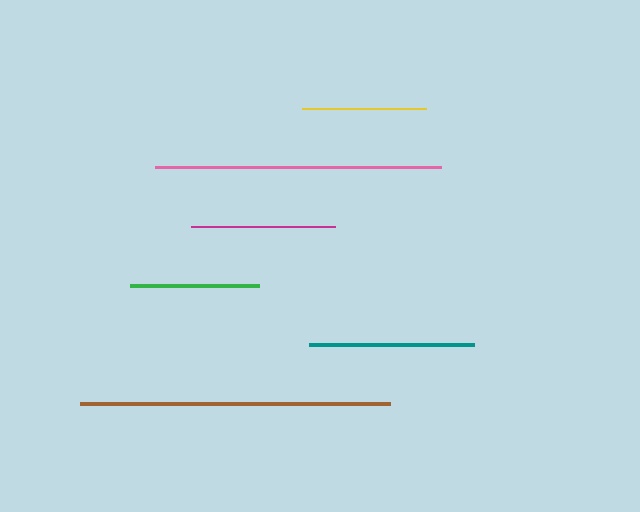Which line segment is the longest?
The brown line is the longest at approximately 310 pixels.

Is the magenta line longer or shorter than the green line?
The magenta line is longer than the green line.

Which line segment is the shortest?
The yellow line is the shortest at approximately 124 pixels.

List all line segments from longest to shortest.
From longest to shortest: brown, pink, teal, magenta, green, yellow.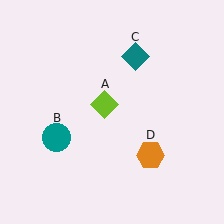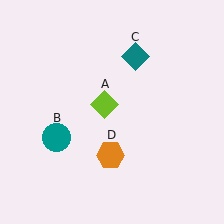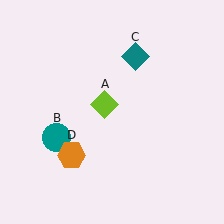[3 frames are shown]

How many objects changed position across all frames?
1 object changed position: orange hexagon (object D).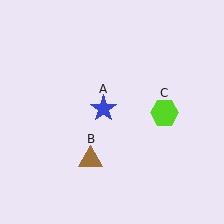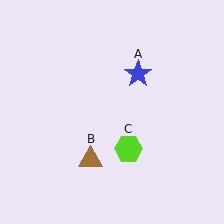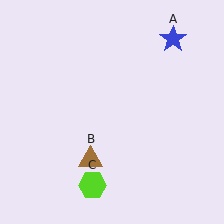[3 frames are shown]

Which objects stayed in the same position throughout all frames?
Brown triangle (object B) remained stationary.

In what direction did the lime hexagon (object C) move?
The lime hexagon (object C) moved down and to the left.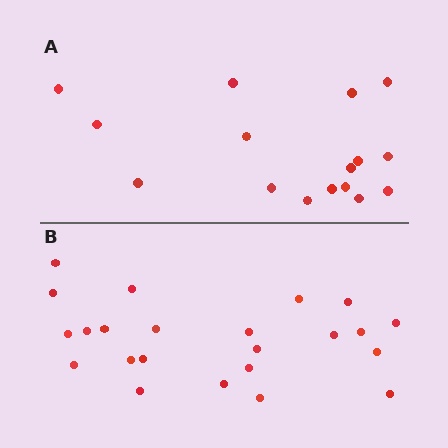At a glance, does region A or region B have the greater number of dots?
Region B (the bottom region) has more dots.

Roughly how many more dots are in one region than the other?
Region B has roughly 8 or so more dots than region A.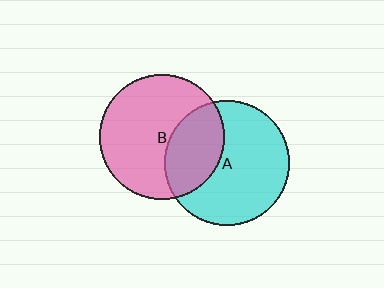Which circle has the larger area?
Circle A (cyan).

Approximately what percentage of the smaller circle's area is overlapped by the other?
Approximately 30%.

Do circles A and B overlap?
Yes.